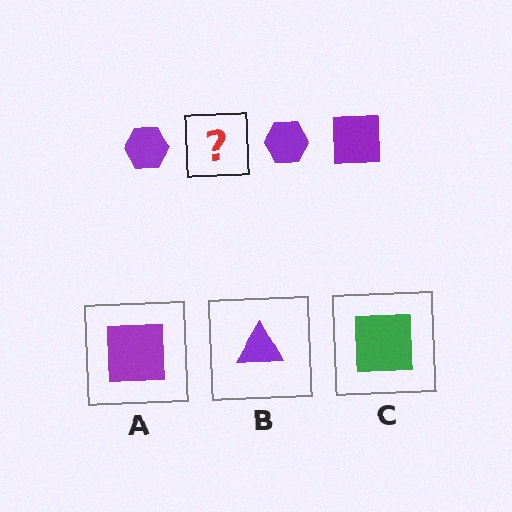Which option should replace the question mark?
Option A.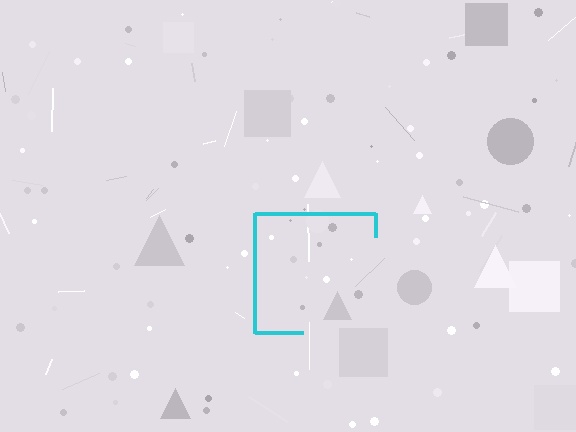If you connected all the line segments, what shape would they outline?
They would outline a square.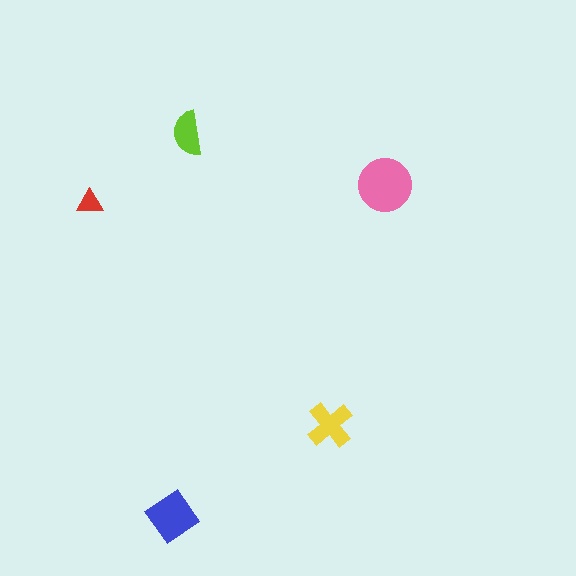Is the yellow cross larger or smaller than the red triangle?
Larger.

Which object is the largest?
The pink circle.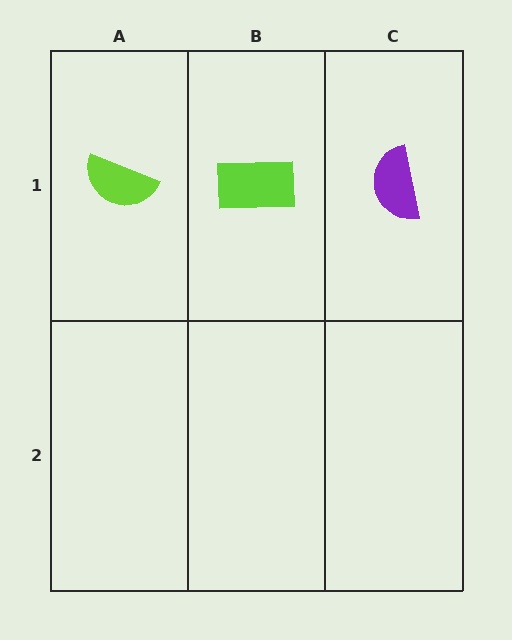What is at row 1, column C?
A purple semicircle.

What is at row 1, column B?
A lime rectangle.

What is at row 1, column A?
A lime semicircle.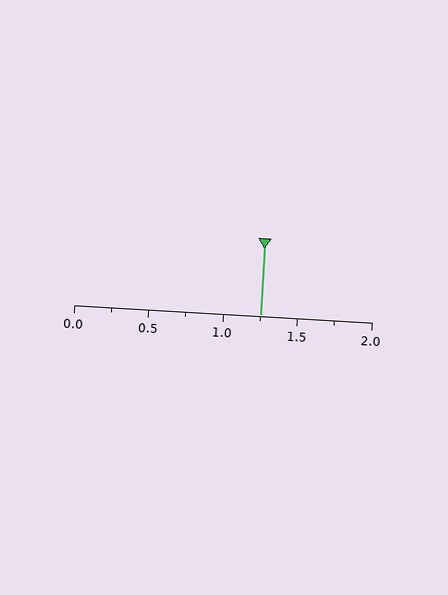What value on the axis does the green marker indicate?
The marker indicates approximately 1.25.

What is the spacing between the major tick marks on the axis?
The major ticks are spaced 0.5 apart.